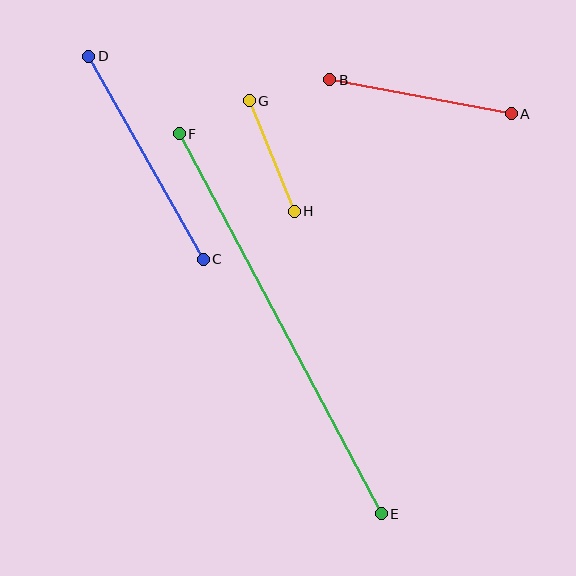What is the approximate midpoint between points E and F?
The midpoint is at approximately (280, 324) pixels.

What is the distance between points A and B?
The distance is approximately 185 pixels.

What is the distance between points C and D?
The distance is approximately 233 pixels.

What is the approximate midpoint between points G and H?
The midpoint is at approximately (272, 156) pixels.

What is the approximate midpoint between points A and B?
The midpoint is at approximately (420, 97) pixels.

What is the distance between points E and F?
The distance is approximately 431 pixels.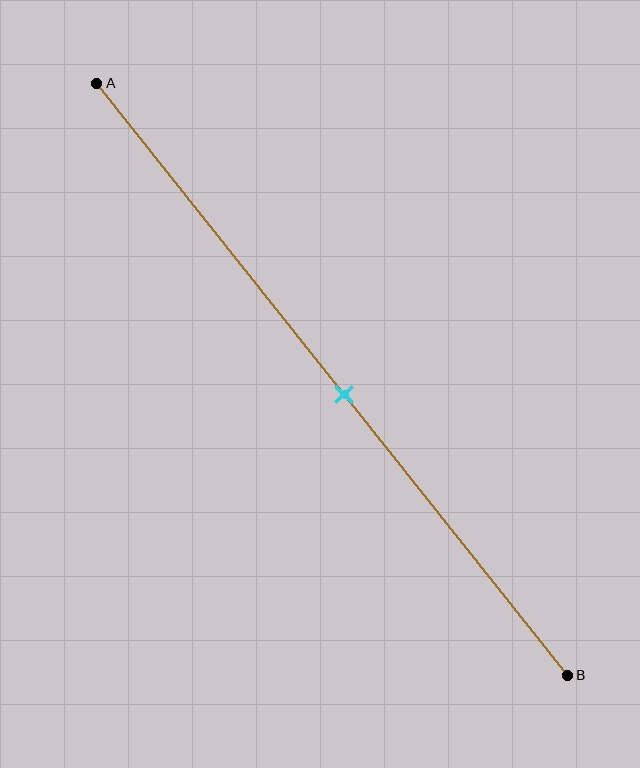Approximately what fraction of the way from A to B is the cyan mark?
The cyan mark is approximately 55% of the way from A to B.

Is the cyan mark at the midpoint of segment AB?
Yes, the mark is approximately at the midpoint.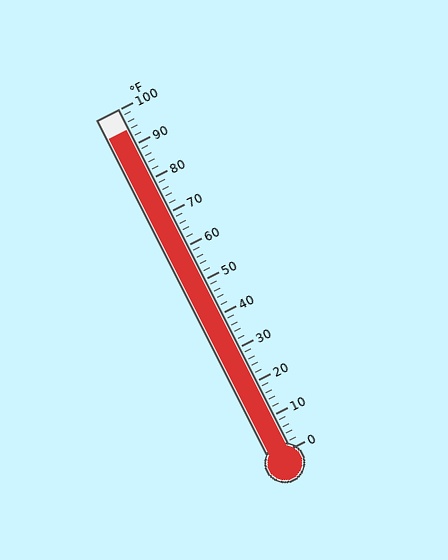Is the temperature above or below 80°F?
The temperature is above 80°F.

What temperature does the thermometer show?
The thermometer shows approximately 94°F.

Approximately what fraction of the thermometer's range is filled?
The thermometer is filled to approximately 95% of its range.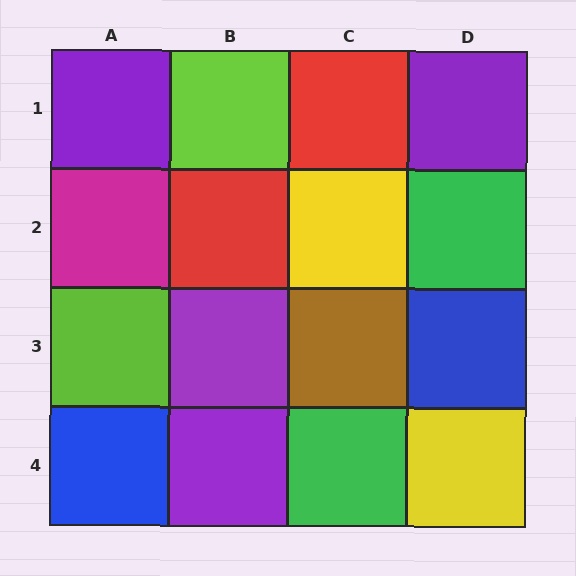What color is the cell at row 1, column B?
Lime.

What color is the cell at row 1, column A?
Purple.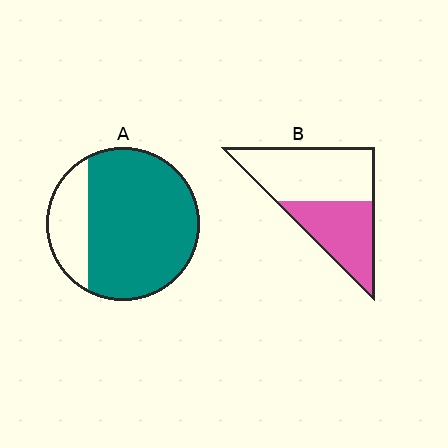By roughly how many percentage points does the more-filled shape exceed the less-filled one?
By roughly 35 percentage points (A over B).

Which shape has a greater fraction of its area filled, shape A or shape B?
Shape A.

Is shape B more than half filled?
No.